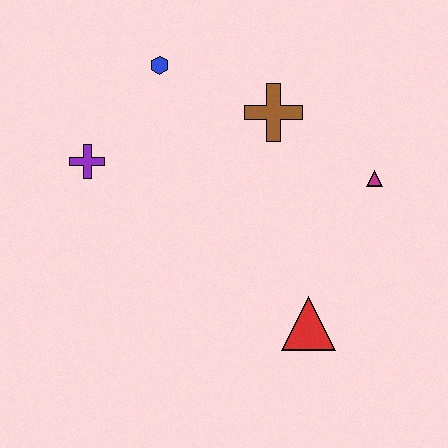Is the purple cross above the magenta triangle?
Yes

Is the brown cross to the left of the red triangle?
Yes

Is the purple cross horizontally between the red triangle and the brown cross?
No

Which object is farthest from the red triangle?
The blue hexagon is farthest from the red triangle.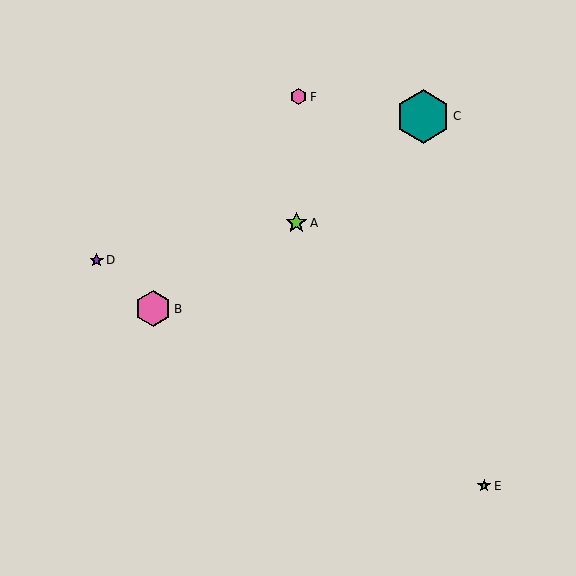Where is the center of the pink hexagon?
The center of the pink hexagon is at (153, 309).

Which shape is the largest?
The teal hexagon (labeled C) is the largest.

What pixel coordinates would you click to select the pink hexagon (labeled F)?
Click at (299, 97) to select the pink hexagon F.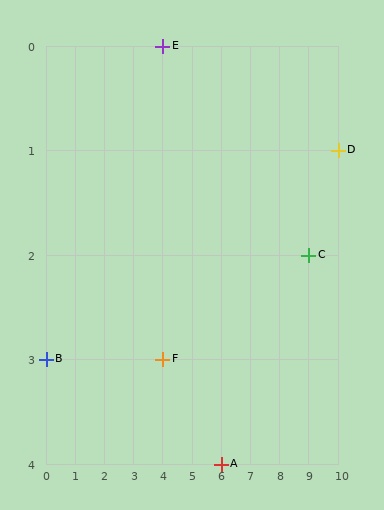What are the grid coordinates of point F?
Point F is at grid coordinates (4, 3).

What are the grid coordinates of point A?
Point A is at grid coordinates (6, 4).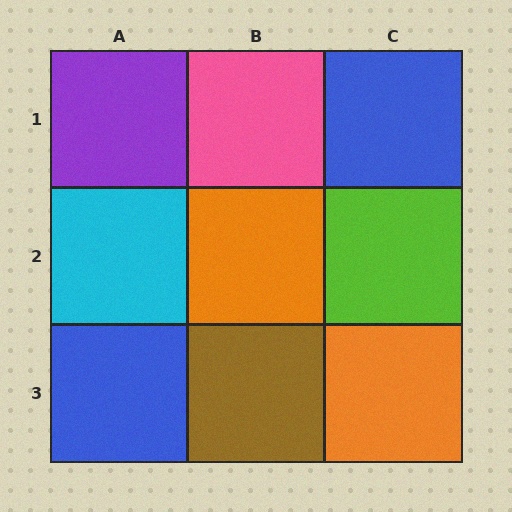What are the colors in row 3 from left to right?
Blue, brown, orange.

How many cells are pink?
1 cell is pink.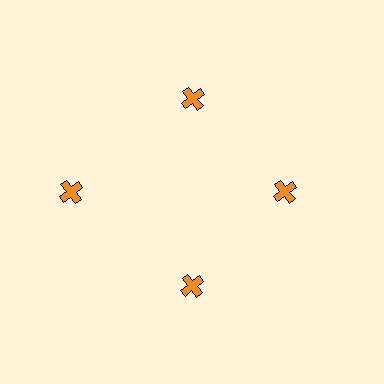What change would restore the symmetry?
The symmetry would be restored by moving it inward, back onto the ring so that all 4 crosses sit at equal angles and equal distance from the center.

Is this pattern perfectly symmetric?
No. The 4 orange crosses are arranged in a ring, but one element near the 9 o'clock position is pushed outward from the center, breaking the 4-fold rotational symmetry.